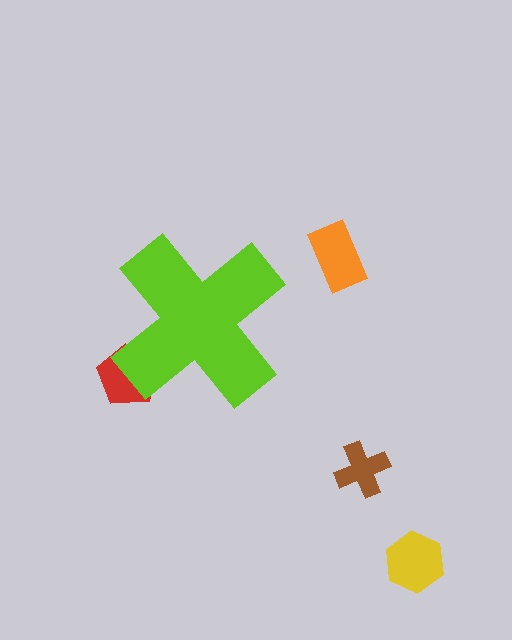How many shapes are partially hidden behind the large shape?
1 shape is partially hidden.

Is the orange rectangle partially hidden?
No, the orange rectangle is fully visible.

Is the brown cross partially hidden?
No, the brown cross is fully visible.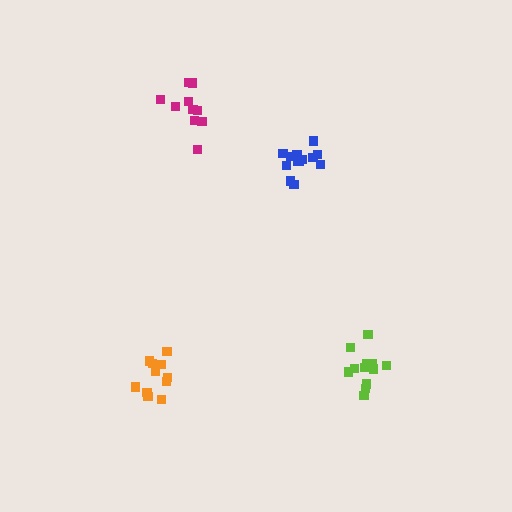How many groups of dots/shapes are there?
There are 4 groups.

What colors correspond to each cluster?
The clusters are colored: lime, magenta, blue, orange.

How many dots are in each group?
Group 1: 13 dots, Group 2: 10 dots, Group 3: 13 dots, Group 4: 12 dots (48 total).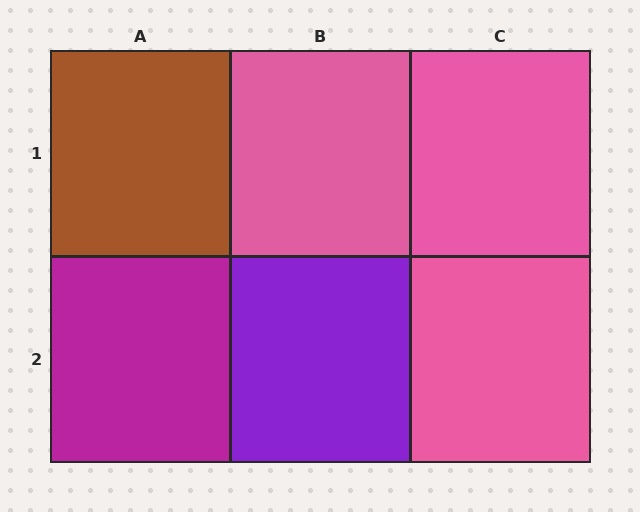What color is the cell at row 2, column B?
Purple.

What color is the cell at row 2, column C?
Pink.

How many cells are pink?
3 cells are pink.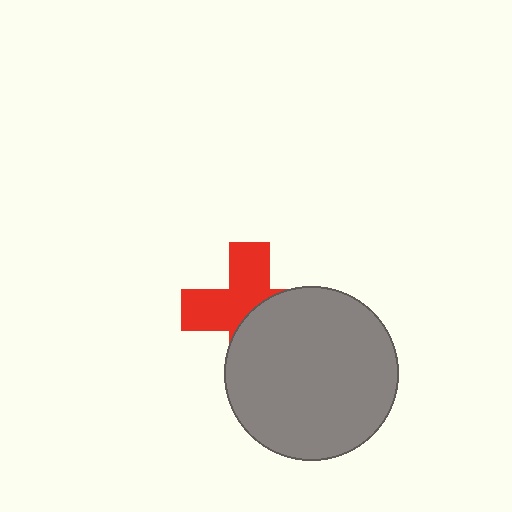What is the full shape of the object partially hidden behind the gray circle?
The partially hidden object is a red cross.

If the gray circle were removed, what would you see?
You would see the complete red cross.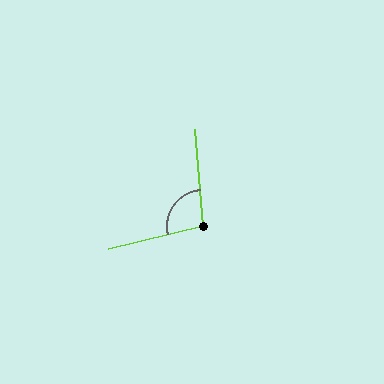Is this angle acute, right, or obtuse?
It is obtuse.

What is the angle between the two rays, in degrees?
Approximately 99 degrees.